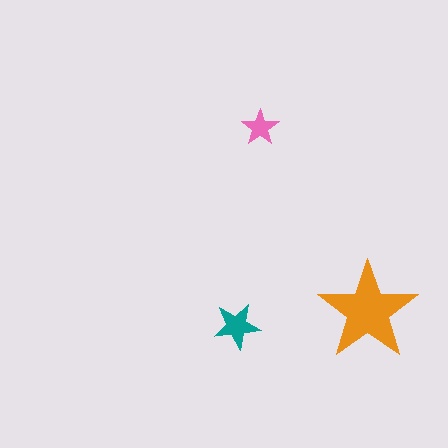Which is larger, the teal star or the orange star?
The orange one.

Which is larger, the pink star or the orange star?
The orange one.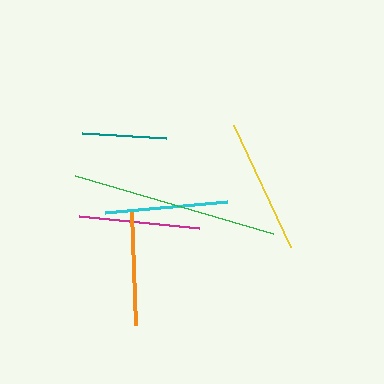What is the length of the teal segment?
The teal segment is approximately 84 pixels long.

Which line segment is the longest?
The green line is the longest at approximately 206 pixels.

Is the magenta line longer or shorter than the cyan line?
The cyan line is longer than the magenta line.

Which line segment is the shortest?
The teal line is the shortest at approximately 84 pixels.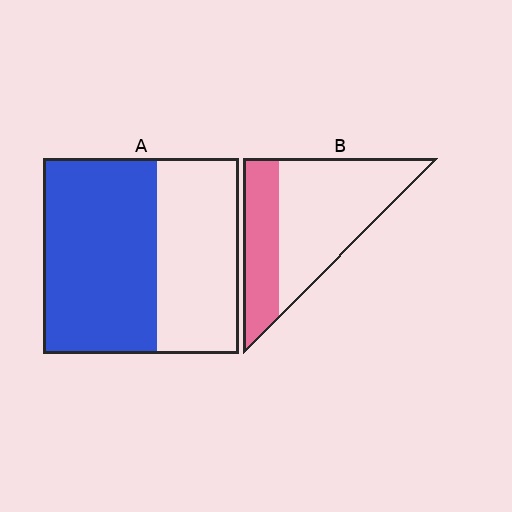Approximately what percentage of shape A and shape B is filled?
A is approximately 60% and B is approximately 35%.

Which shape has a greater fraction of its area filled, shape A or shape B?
Shape A.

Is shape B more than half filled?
No.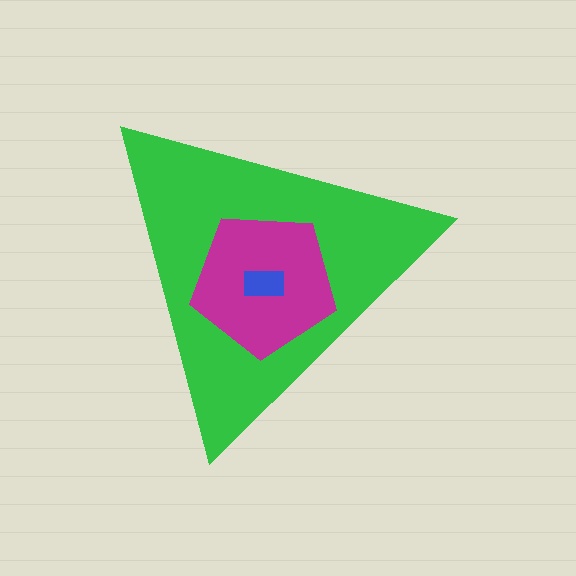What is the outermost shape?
The green triangle.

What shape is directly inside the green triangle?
The magenta pentagon.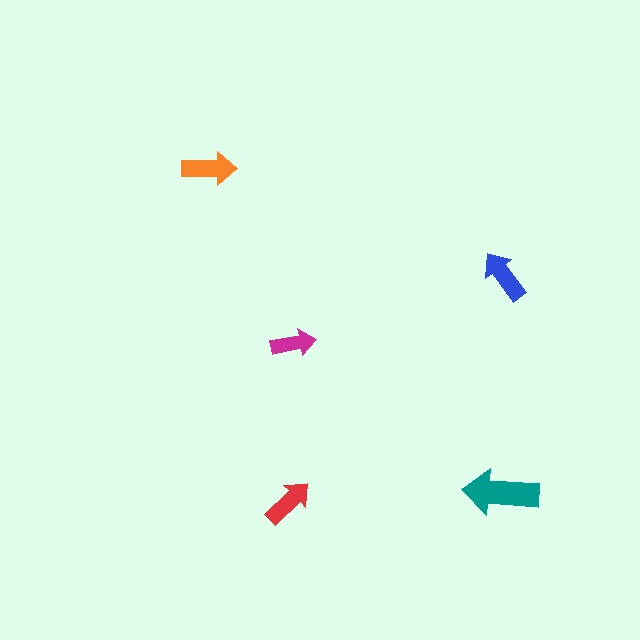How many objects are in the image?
There are 5 objects in the image.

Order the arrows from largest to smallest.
the teal one, the orange one, the blue one, the red one, the magenta one.